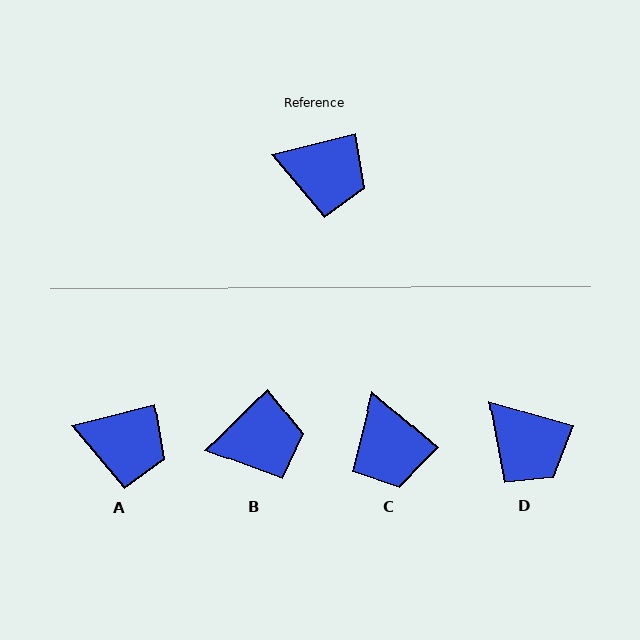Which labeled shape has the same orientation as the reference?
A.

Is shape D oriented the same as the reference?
No, it is off by about 30 degrees.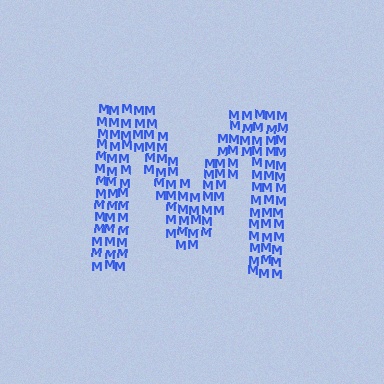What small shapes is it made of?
It is made of small letter M's.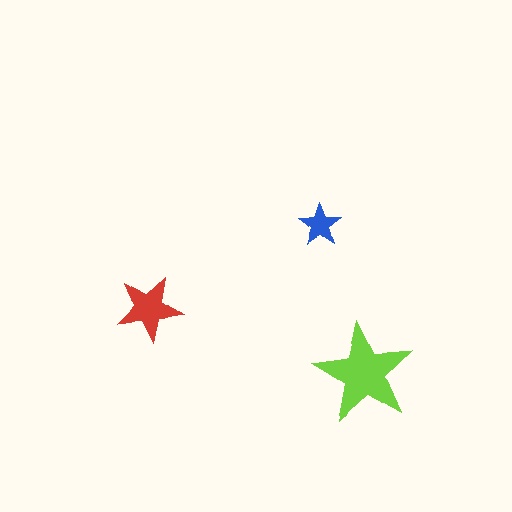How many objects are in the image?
There are 3 objects in the image.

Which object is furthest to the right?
The lime star is rightmost.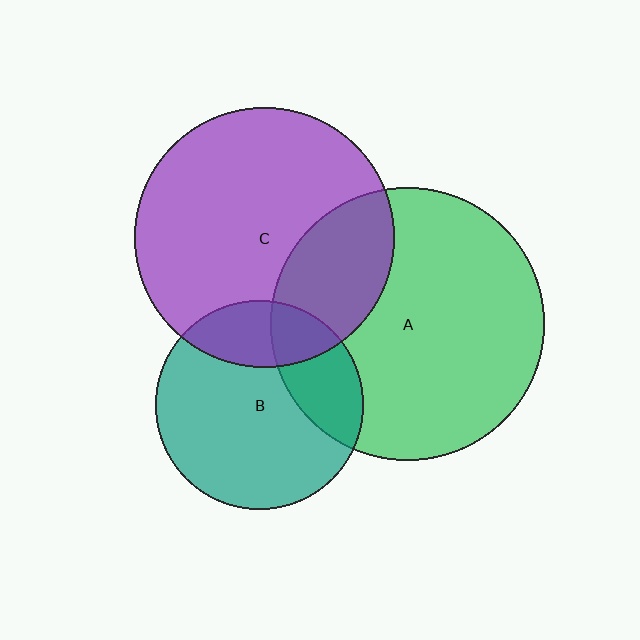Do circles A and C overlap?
Yes.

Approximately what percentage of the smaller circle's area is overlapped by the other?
Approximately 25%.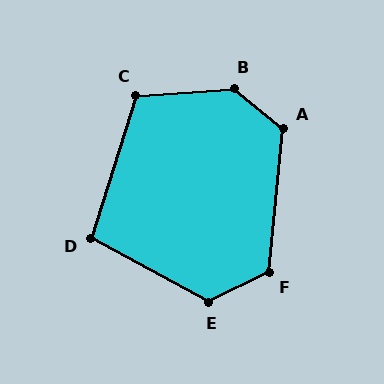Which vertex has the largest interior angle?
B, at approximately 137 degrees.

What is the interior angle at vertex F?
Approximately 122 degrees (obtuse).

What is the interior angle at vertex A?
Approximately 123 degrees (obtuse).